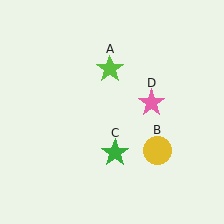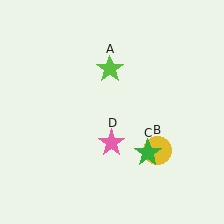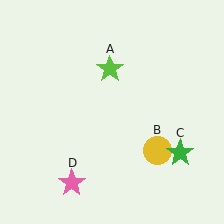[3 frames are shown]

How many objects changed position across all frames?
2 objects changed position: green star (object C), pink star (object D).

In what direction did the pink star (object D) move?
The pink star (object D) moved down and to the left.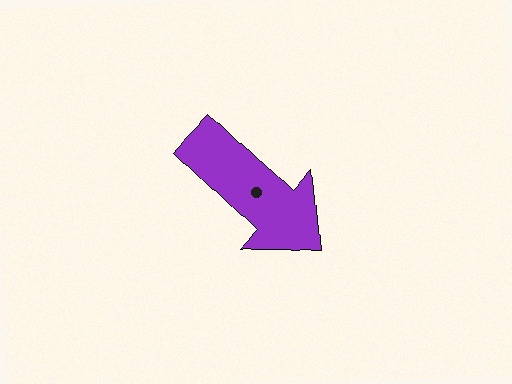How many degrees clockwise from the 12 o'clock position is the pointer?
Approximately 134 degrees.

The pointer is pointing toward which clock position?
Roughly 4 o'clock.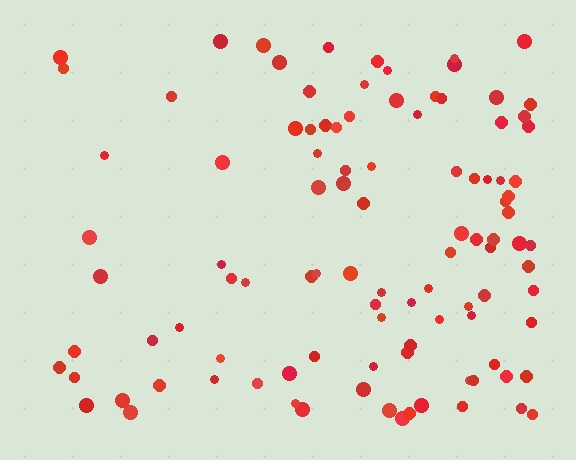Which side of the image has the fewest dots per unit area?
The left.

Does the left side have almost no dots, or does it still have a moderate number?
Still a moderate number, just noticeably fewer than the right.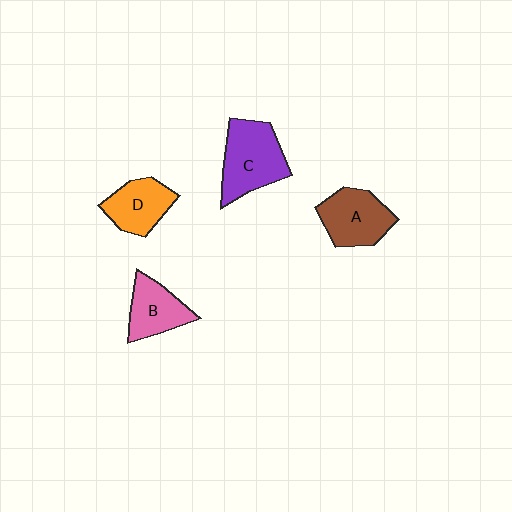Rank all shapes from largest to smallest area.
From largest to smallest: C (purple), A (brown), D (orange), B (pink).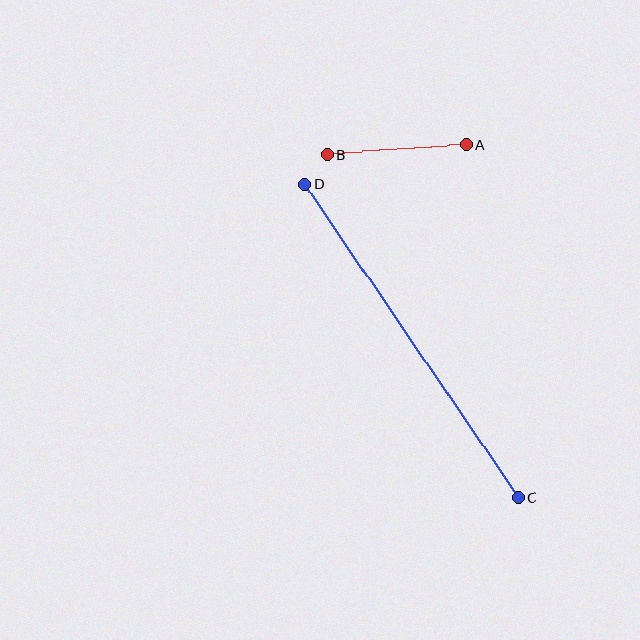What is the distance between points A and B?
The distance is approximately 140 pixels.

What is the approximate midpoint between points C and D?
The midpoint is at approximately (412, 341) pixels.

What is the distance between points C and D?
The distance is approximately 379 pixels.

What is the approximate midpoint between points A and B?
The midpoint is at approximately (397, 150) pixels.